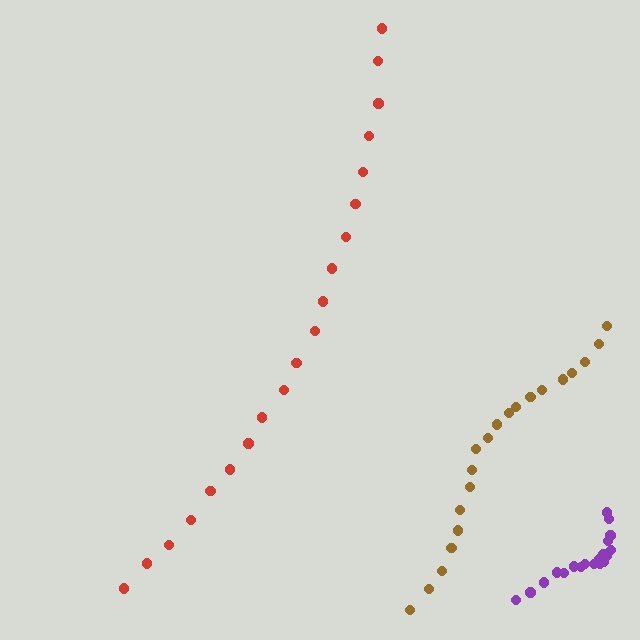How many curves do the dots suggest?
There are 3 distinct paths.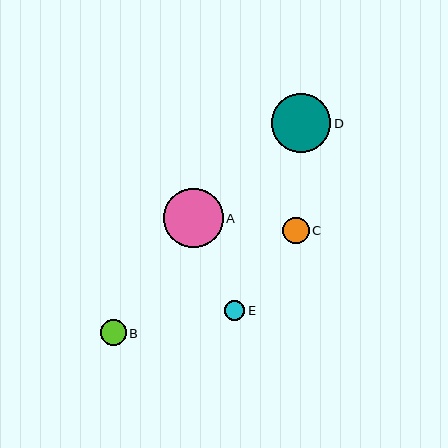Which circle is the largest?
Circle D is the largest with a size of approximately 59 pixels.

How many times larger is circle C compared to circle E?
Circle C is approximately 1.3 times the size of circle E.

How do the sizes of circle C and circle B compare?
Circle C and circle B are approximately the same size.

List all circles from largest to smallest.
From largest to smallest: D, A, C, B, E.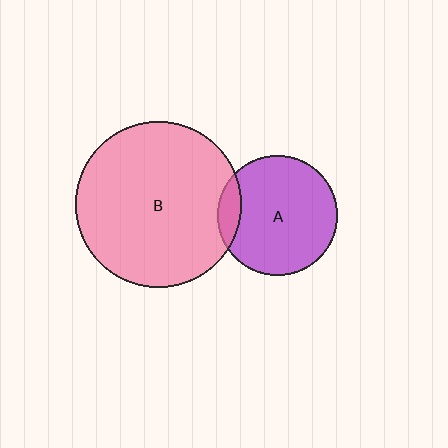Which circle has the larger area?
Circle B (pink).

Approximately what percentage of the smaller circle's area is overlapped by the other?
Approximately 10%.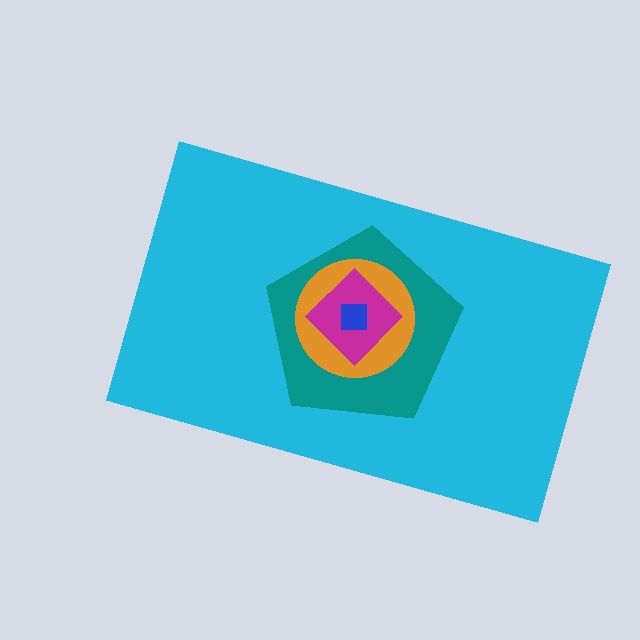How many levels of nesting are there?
5.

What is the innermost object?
The blue square.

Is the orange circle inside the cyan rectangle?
Yes.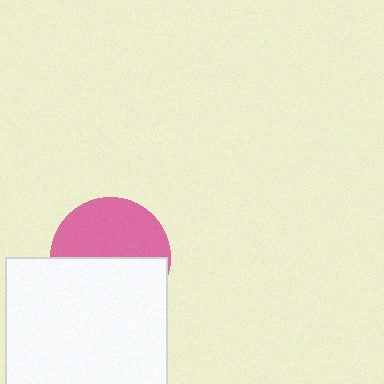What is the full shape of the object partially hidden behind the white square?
The partially hidden object is a pink circle.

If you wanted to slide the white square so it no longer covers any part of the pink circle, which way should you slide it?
Slide it down — that is the most direct way to separate the two shapes.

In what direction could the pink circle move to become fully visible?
The pink circle could move up. That would shift it out from behind the white square entirely.